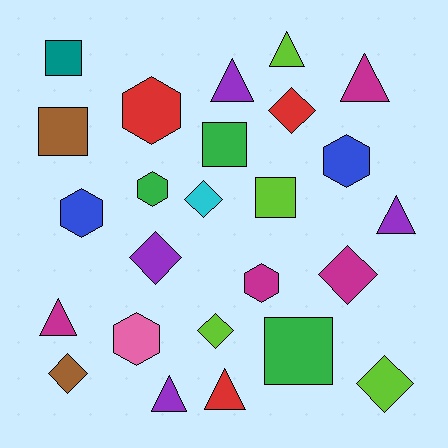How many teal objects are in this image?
There is 1 teal object.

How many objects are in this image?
There are 25 objects.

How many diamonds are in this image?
There are 7 diamonds.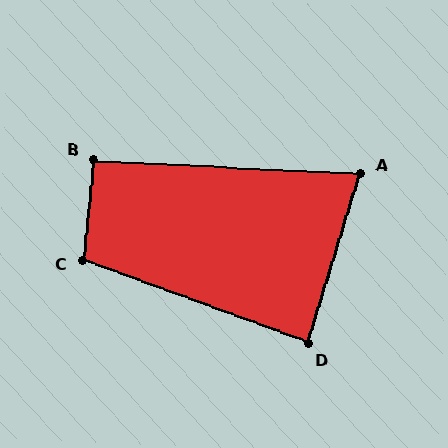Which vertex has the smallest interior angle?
A, at approximately 76 degrees.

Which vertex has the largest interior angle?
C, at approximately 104 degrees.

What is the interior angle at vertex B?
Approximately 93 degrees (approximately right).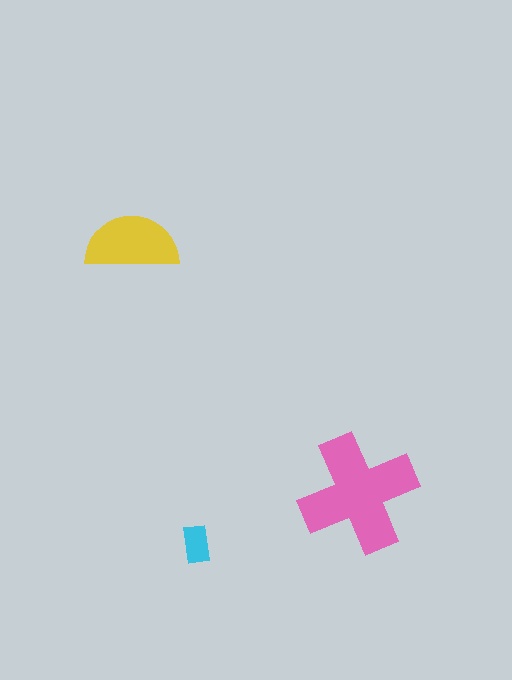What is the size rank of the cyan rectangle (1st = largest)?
3rd.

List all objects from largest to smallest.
The pink cross, the yellow semicircle, the cyan rectangle.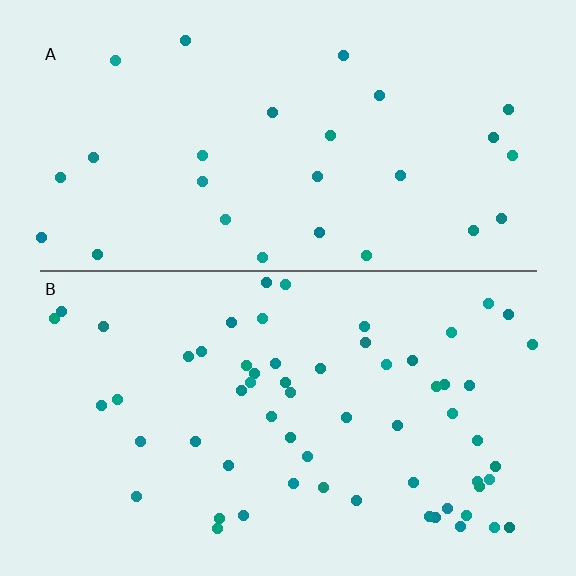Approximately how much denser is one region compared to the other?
Approximately 2.2× — region B over region A.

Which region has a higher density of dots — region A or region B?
B (the bottom).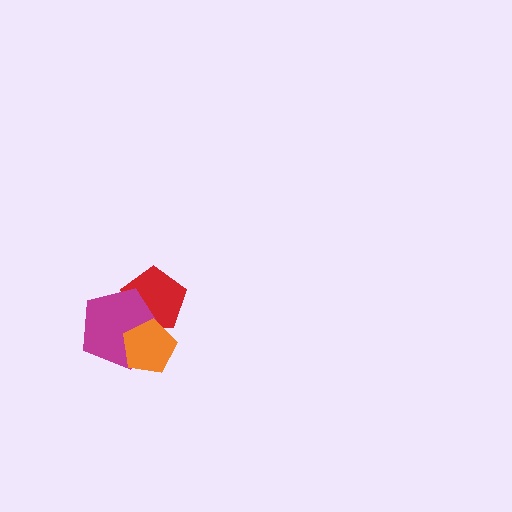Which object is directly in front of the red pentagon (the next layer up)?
The magenta pentagon is directly in front of the red pentagon.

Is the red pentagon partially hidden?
Yes, it is partially covered by another shape.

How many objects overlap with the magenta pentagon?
2 objects overlap with the magenta pentagon.